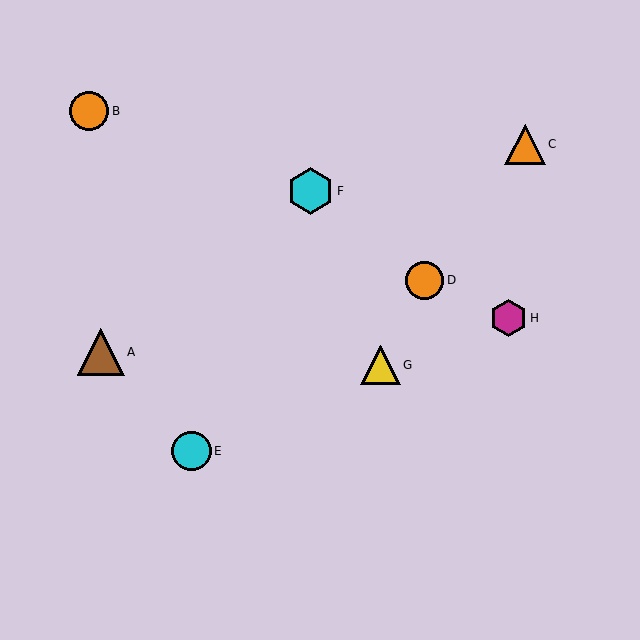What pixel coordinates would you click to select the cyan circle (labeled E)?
Click at (191, 451) to select the cyan circle E.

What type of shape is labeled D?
Shape D is an orange circle.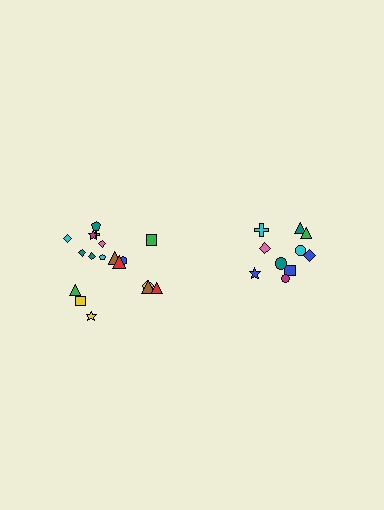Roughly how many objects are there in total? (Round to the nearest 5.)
Roughly 30 objects in total.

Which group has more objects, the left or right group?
The left group.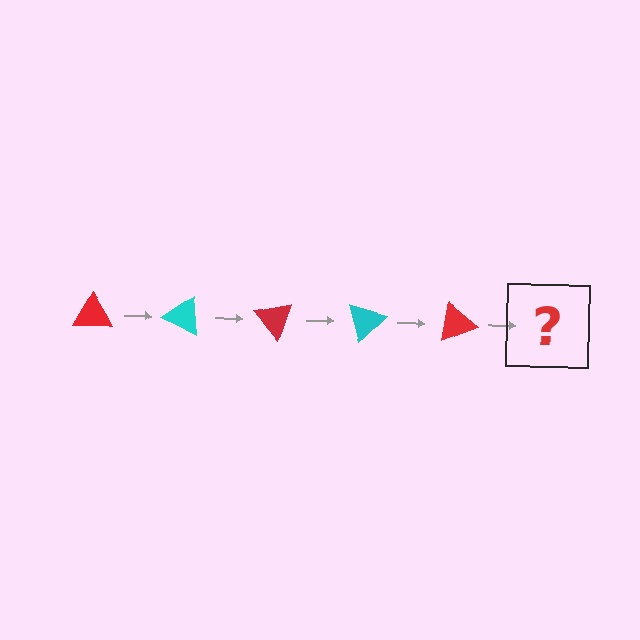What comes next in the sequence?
The next element should be a cyan triangle, rotated 125 degrees from the start.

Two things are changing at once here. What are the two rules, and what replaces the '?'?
The two rules are that it rotates 25 degrees each step and the color cycles through red and cyan. The '?' should be a cyan triangle, rotated 125 degrees from the start.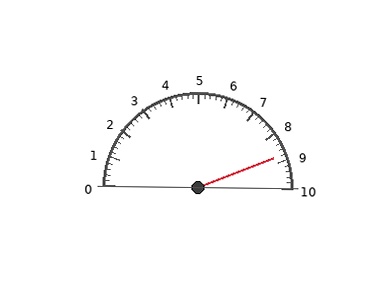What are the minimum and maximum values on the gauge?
The gauge ranges from 0 to 10.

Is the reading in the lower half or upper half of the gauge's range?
The reading is in the upper half of the range (0 to 10).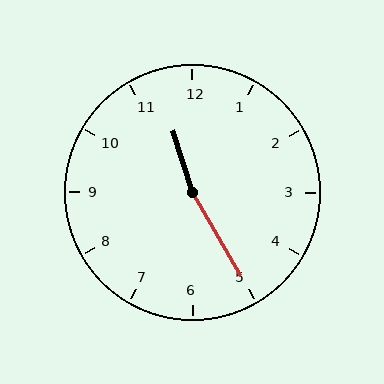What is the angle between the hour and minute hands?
Approximately 168 degrees.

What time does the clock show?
11:25.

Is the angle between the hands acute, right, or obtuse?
It is obtuse.